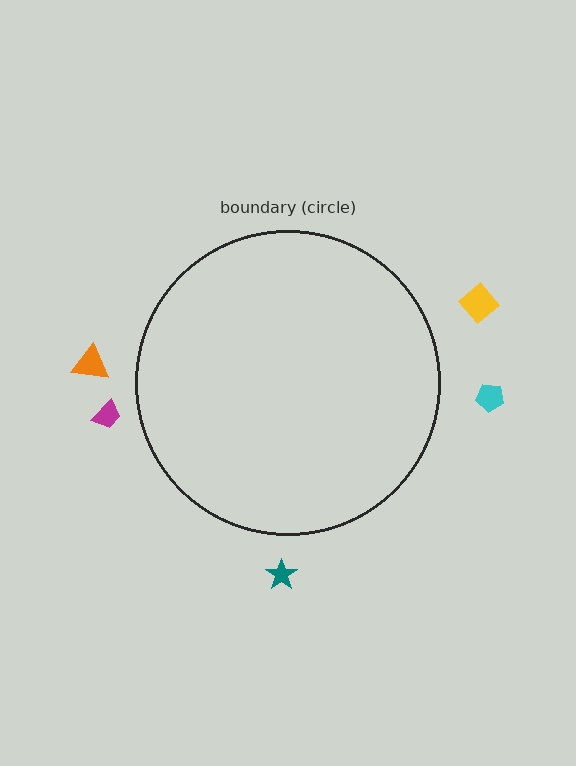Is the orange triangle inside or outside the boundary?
Outside.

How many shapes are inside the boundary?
0 inside, 5 outside.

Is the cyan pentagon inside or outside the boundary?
Outside.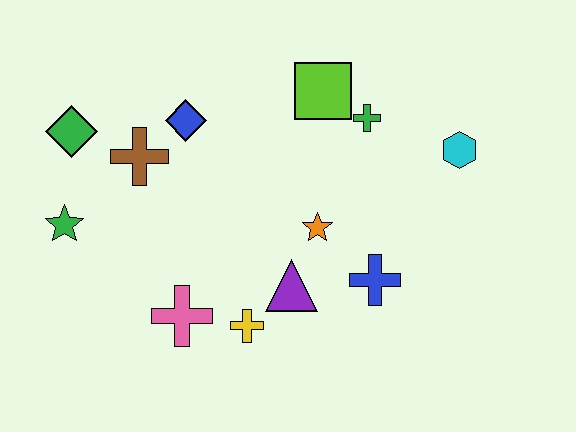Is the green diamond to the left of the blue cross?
Yes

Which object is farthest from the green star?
The cyan hexagon is farthest from the green star.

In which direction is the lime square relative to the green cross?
The lime square is to the left of the green cross.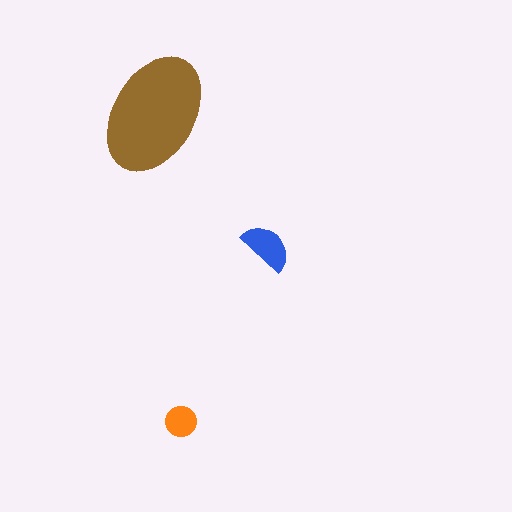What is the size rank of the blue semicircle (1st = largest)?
2nd.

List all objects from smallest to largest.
The orange circle, the blue semicircle, the brown ellipse.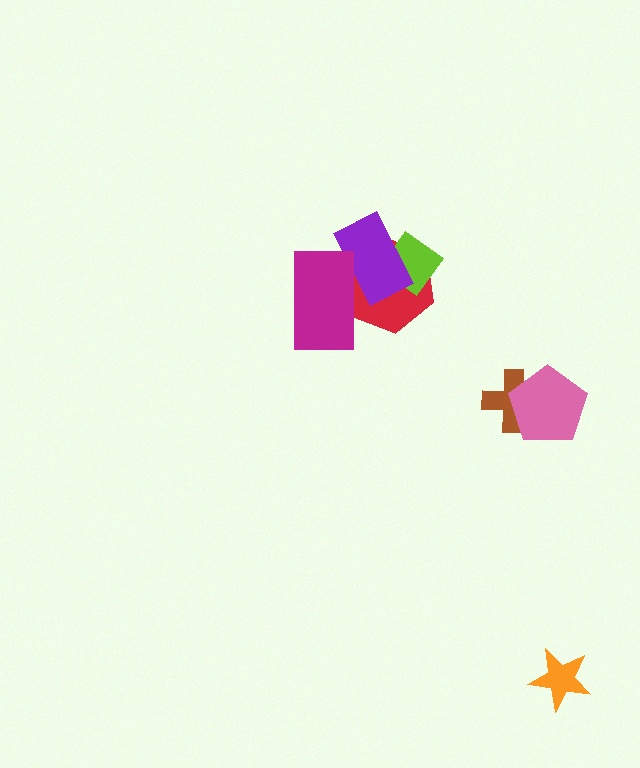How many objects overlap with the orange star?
0 objects overlap with the orange star.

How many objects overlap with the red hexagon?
3 objects overlap with the red hexagon.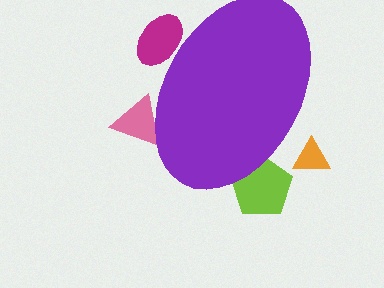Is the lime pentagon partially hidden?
Yes, the lime pentagon is partially hidden behind the purple ellipse.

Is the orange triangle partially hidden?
Yes, the orange triangle is partially hidden behind the purple ellipse.